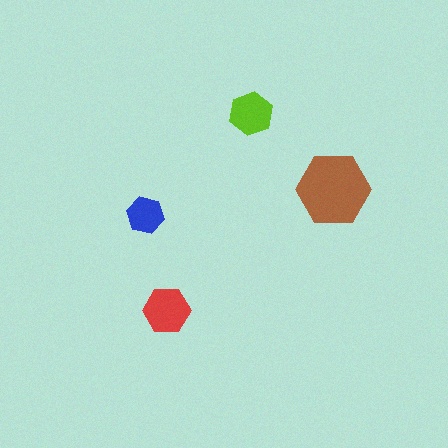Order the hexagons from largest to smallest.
the brown one, the red one, the lime one, the blue one.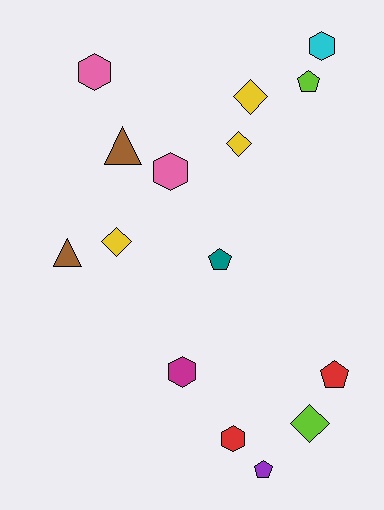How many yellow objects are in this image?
There are 3 yellow objects.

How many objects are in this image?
There are 15 objects.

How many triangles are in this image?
There are 2 triangles.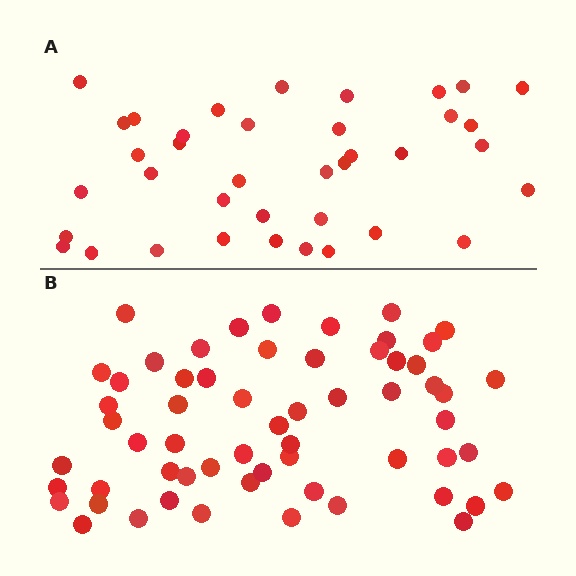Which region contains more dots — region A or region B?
Region B (the bottom region) has more dots.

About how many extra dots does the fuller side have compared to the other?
Region B has approximately 20 more dots than region A.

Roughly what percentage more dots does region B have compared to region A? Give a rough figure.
About 60% more.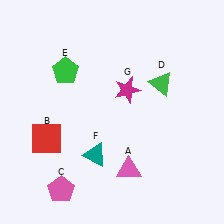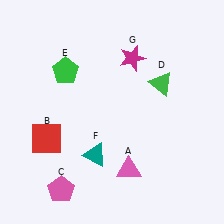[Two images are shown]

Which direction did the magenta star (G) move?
The magenta star (G) moved up.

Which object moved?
The magenta star (G) moved up.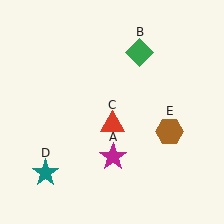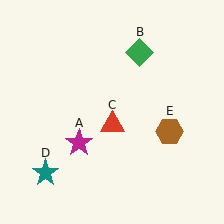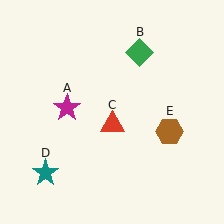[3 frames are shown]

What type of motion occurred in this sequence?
The magenta star (object A) rotated clockwise around the center of the scene.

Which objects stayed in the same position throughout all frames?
Green diamond (object B) and red triangle (object C) and teal star (object D) and brown hexagon (object E) remained stationary.